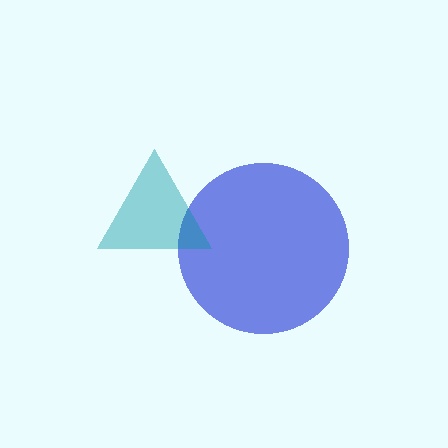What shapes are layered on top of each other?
The layered shapes are: a blue circle, a teal triangle.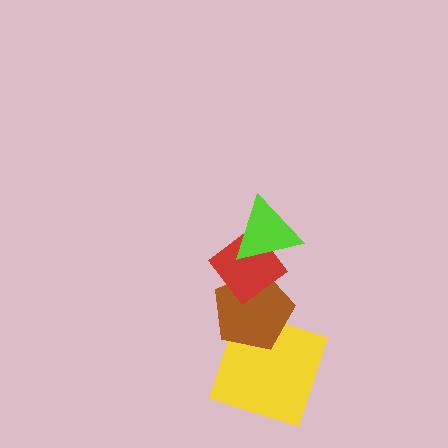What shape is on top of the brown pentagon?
The red diamond is on top of the brown pentagon.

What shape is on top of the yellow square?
The brown pentagon is on top of the yellow square.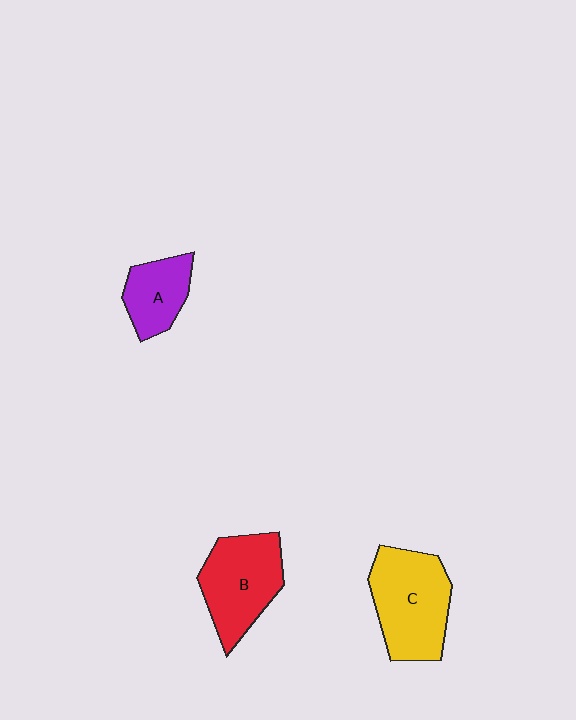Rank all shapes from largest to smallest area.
From largest to smallest: C (yellow), B (red), A (purple).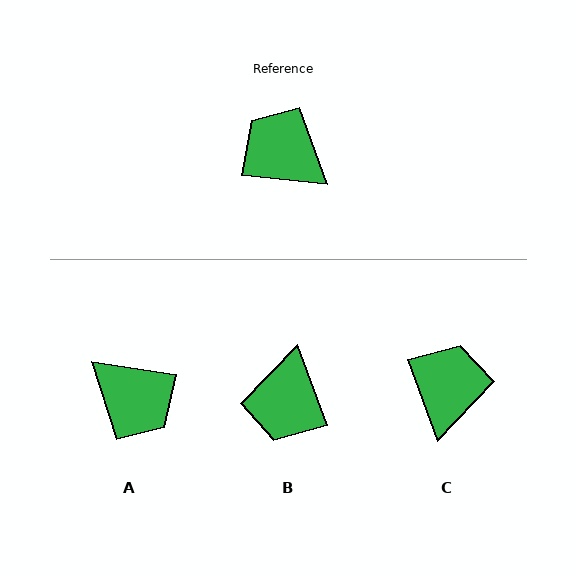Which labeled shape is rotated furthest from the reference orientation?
A, about 178 degrees away.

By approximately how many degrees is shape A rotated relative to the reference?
Approximately 178 degrees counter-clockwise.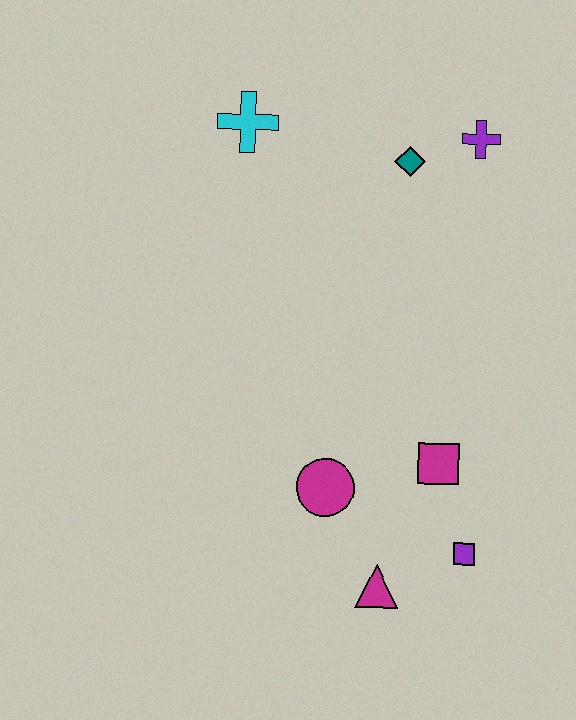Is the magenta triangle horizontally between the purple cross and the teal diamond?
No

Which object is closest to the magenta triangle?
The purple square is closest to the magenta triangle.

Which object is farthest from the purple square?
The cyan cross is farthest from the purple square.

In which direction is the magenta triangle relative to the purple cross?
The magenta triangle is below the purple cross.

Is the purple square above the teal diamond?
No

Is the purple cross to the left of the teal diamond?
No